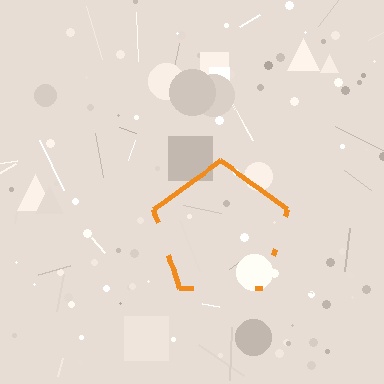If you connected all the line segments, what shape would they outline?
They would outline a pentagon.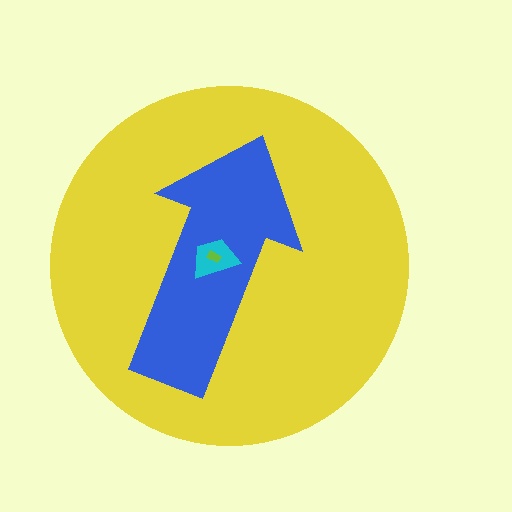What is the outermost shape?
The yellow circle.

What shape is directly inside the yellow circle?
The blue arrow.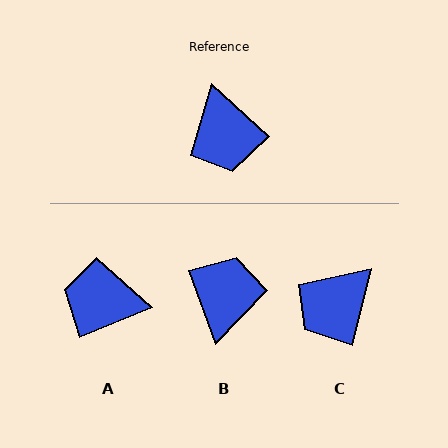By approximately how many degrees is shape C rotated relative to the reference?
Approximately 61 degrees clockwise.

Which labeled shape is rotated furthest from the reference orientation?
B, about 153 degrees away.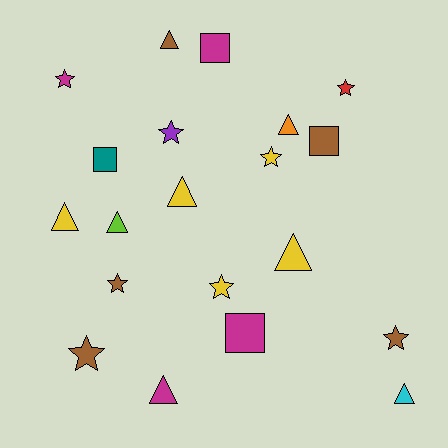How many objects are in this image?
There are 20 objects.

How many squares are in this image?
There are 4 squares.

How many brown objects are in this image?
There are 5 brown objects.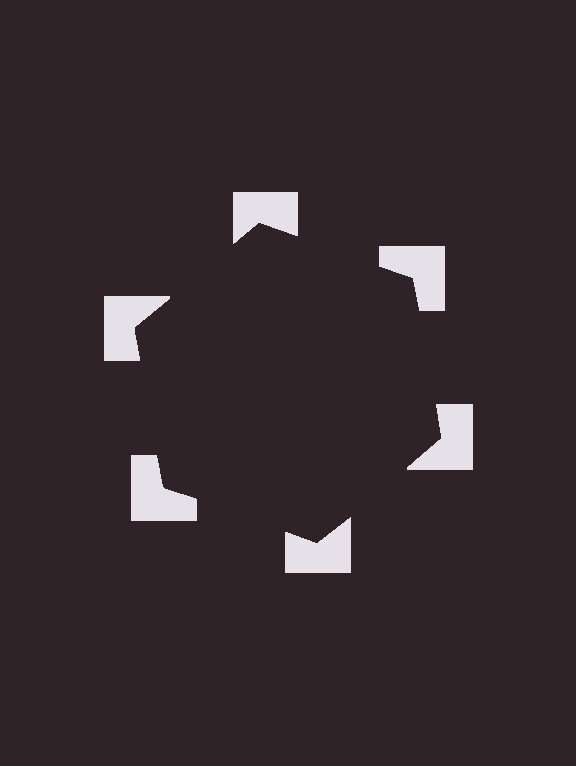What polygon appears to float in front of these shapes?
An illusory hexagon — its edges are inferred from the aligned wedge cuts in the notched squares, not physically drawn.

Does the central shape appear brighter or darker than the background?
It typically appears slightly darker than the background, even though no actual brightness change is drawn.